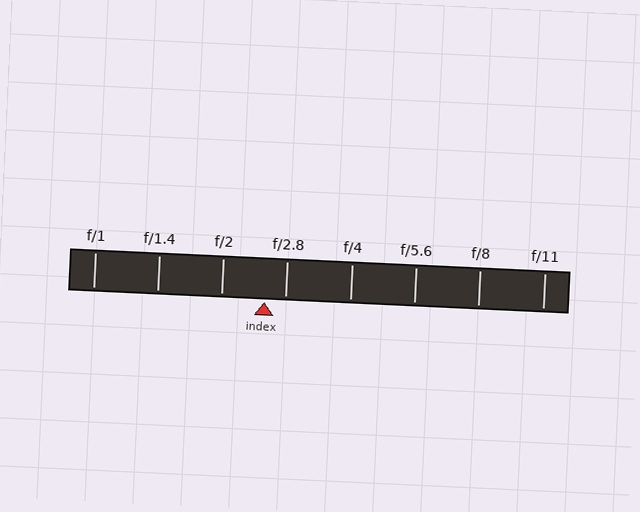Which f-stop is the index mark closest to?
The index mark is closest to f/2.8.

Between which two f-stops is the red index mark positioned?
The index mark is between f/2 and f/2.8.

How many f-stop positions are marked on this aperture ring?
There are 8 f-stop positions marked.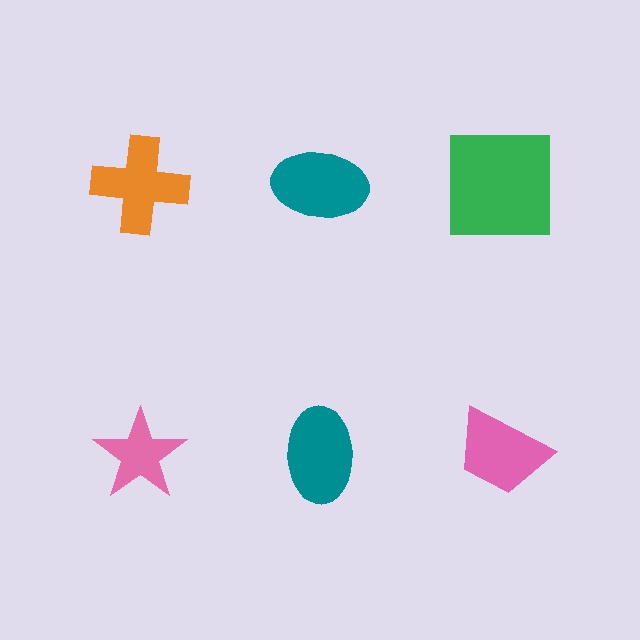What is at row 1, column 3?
A green square.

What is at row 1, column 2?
A teal ellipse.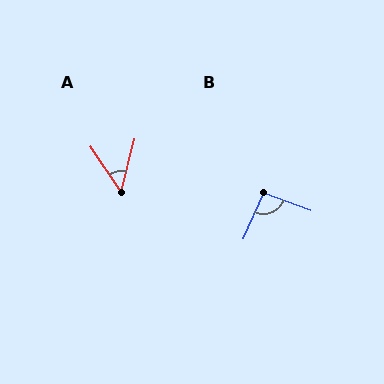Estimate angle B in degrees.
Approximately 95 degrees.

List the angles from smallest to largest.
A (48°), B (95°).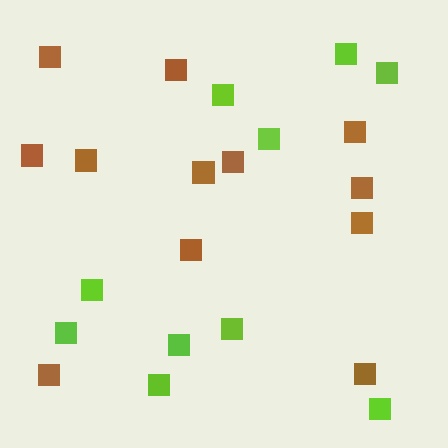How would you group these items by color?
There are 2 groups: one group of lime squares (10) and one group of brown squares (12).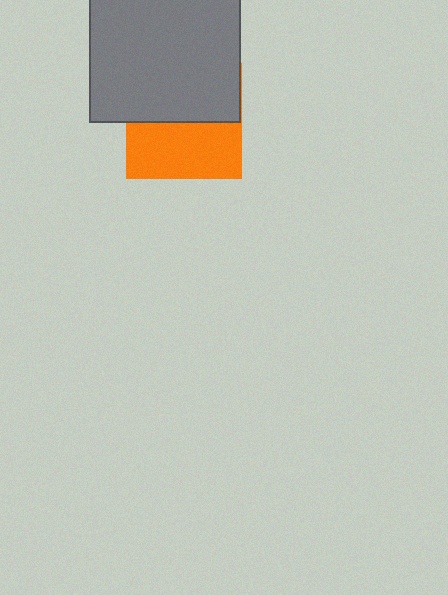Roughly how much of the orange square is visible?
About half of it is visible (roughly 48%).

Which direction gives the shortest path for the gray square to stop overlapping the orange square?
Moving up gives the shortest separation.